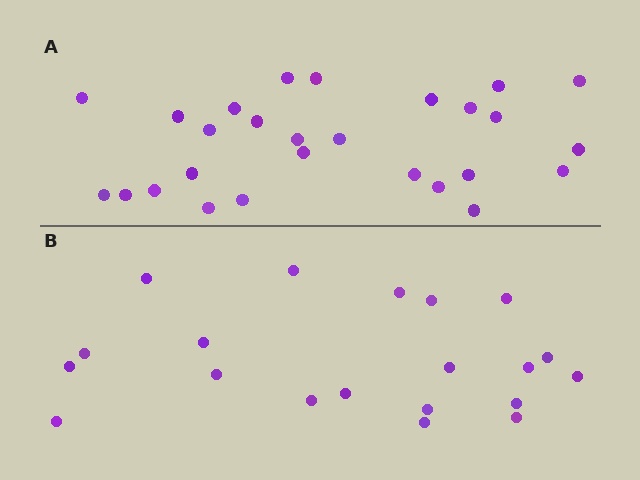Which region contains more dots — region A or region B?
Region A (the top region) has more dots.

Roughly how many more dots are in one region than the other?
Region A has roughly 8 or so more dots than region B.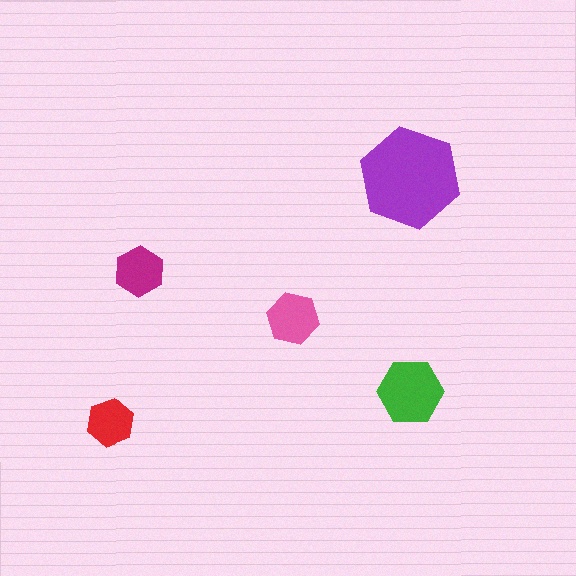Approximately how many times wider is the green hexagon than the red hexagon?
About 1.5 times wider.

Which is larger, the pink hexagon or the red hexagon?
The pink one.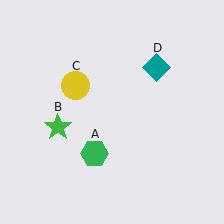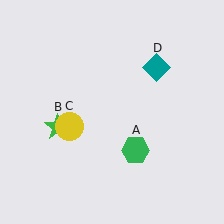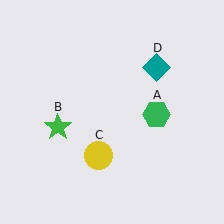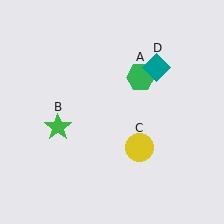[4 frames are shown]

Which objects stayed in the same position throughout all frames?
Green star (object B) and teal diamond (object D) remained stationary.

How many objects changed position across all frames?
2 objects changed position: green hexagon (object A), yellow circle (object C).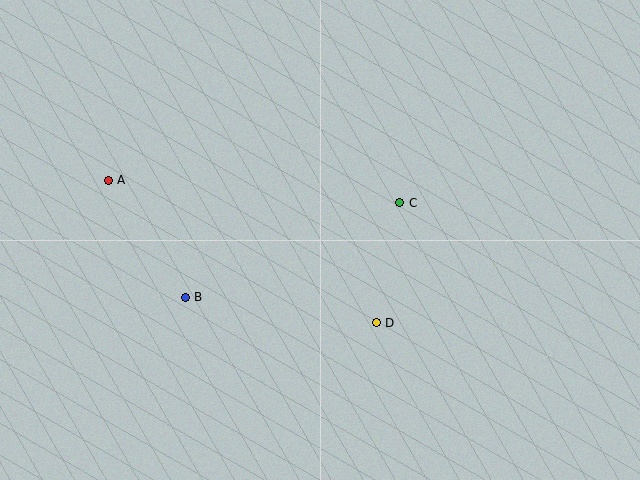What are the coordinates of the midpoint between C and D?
The midpoint between C and D is at (388, 263).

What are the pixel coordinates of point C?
Point C is at (400, 203).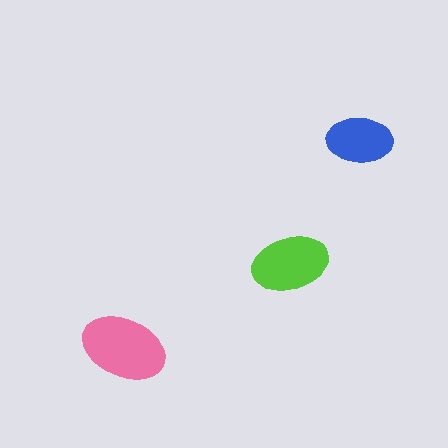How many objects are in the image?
There are 3 objects in the image.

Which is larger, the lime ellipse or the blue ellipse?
The lime one.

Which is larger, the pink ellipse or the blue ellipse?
The pink one.